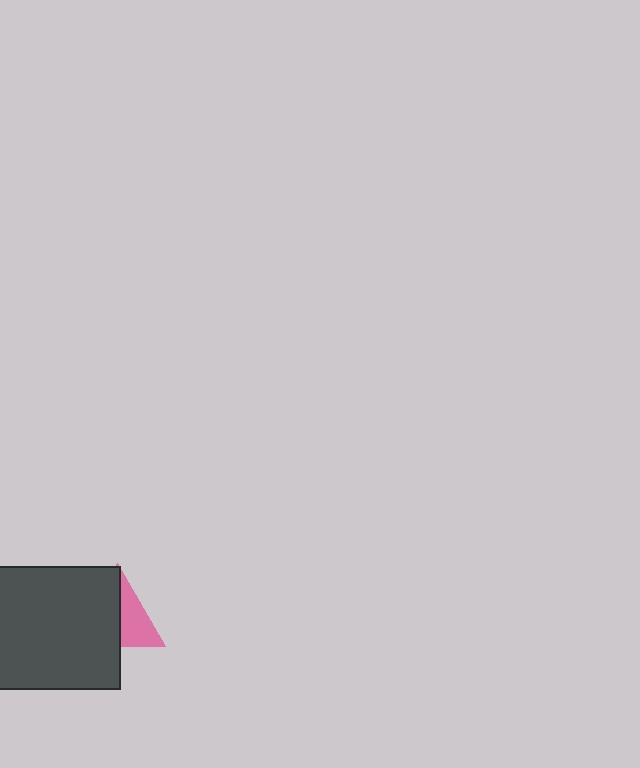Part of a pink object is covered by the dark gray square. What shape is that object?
It is a triangle.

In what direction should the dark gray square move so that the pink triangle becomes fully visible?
The dark gray square should move left. That is the shortest direction to clear the overlap and leave the pink triangle fully visible.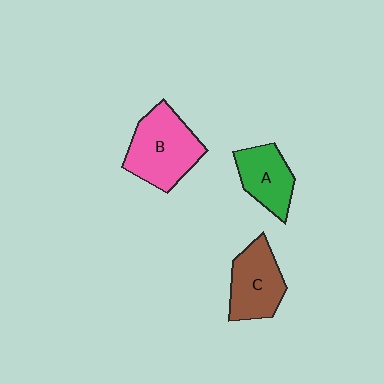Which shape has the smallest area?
Shape A (green).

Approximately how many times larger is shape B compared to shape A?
Approximately 1.5 times.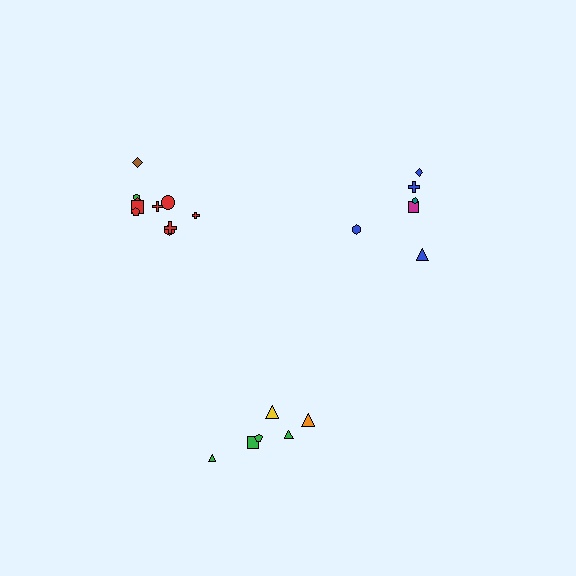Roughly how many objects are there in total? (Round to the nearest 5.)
Roughly 20 objects in total.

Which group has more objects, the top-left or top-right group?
The top-left group.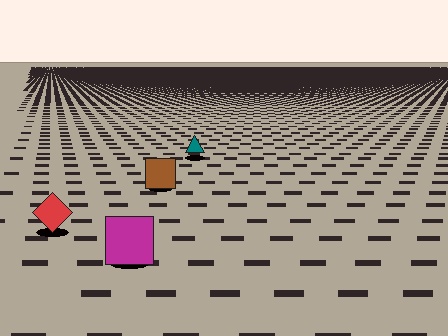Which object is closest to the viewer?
The magenta square is closest. The texture marks near it are larger and more spread out.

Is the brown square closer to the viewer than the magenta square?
No. The magenta square is closer — you can tell from the texture gradient: the ground texture is coarser near it.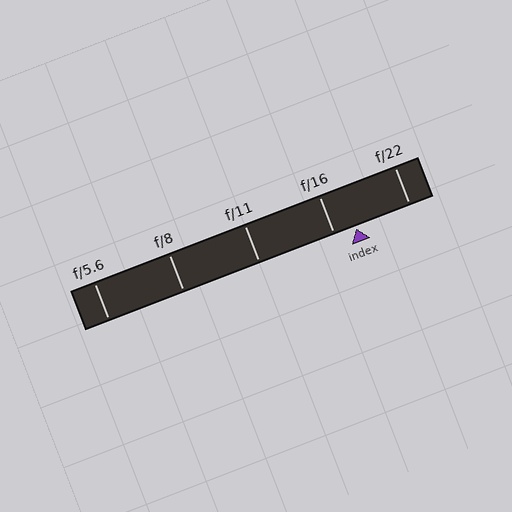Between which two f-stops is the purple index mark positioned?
The index mark is between f/16 and f/22.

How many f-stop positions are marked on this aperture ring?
There are 5 f-stop positions marked.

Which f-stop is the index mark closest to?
The index mark is closest to f/16.